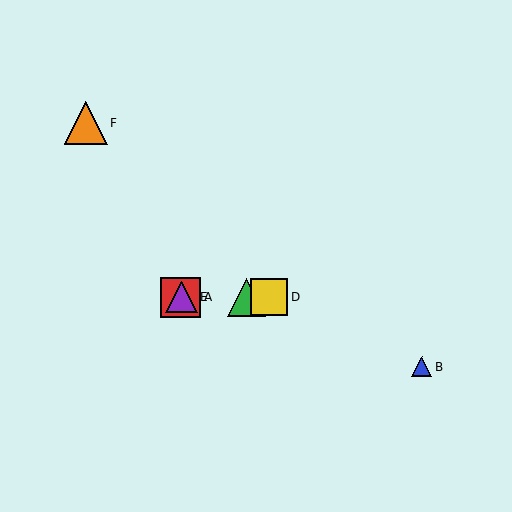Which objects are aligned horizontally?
Objects A, C, D, E are aligned horizontally.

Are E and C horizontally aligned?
Yes, both are at y≈297.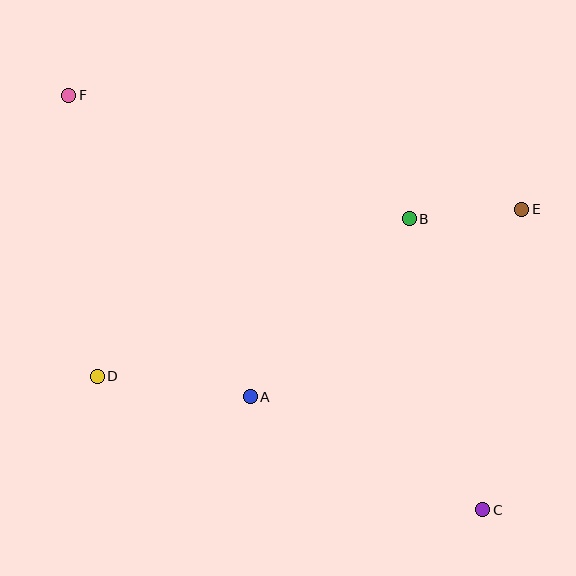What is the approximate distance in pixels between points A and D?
The distance between A and D is approximately 155 pixels.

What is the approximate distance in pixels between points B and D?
The distance between B and D is approximately 350 pixels.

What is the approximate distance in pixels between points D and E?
The distance between D and E is approximately 456 pixels.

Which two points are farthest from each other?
Points C and F are farthest from each other.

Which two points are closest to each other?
Points B and E are closest to each other.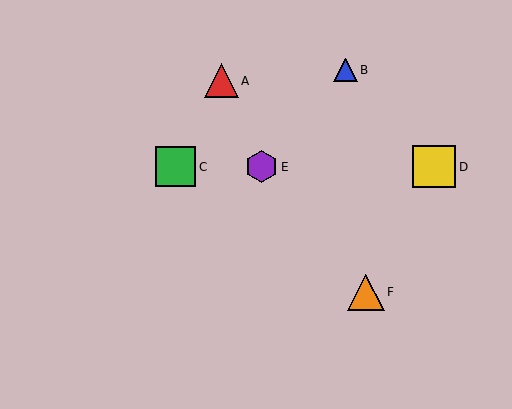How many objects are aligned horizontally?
3 objects (C, D, E) are aligned horizontally.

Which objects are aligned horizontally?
Objects C, D, E are aligned horizontally.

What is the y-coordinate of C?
Object C is at y≈167.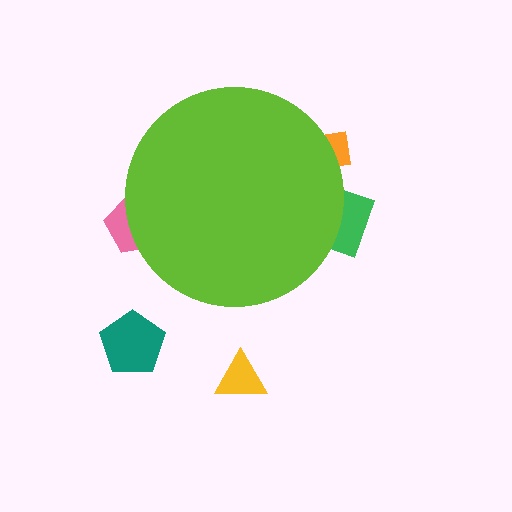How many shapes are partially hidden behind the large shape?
3 shapes are partially hidden.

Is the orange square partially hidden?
Yes, the orange square is partially hidden behind the lime circle.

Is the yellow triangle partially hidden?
No, the yellow triangle is fully visible.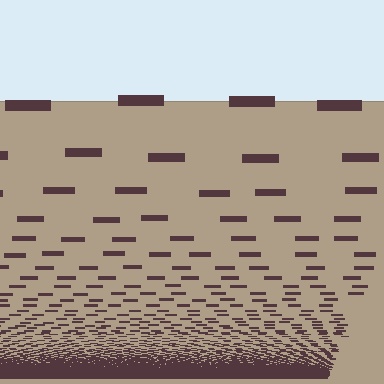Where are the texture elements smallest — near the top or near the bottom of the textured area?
Near the bottom.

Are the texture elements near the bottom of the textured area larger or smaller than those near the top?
Smaller. The gradient is inverted — elements near the bottom are smaller and denser.